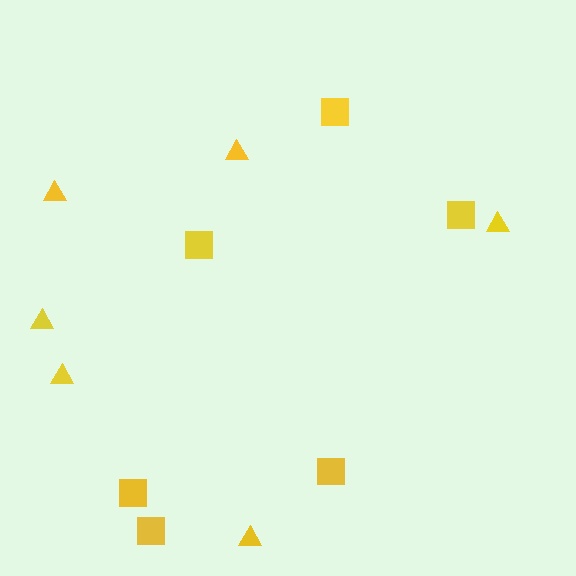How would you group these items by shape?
There are 2 groups: one group of triangles (6) and one group of squares (6).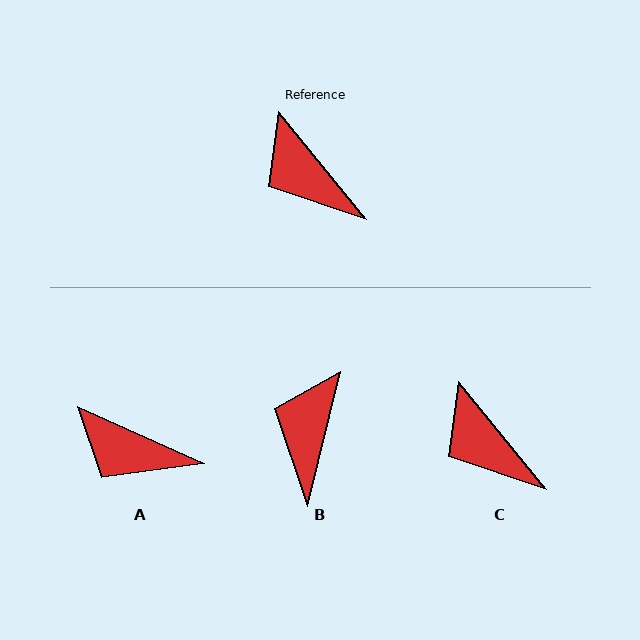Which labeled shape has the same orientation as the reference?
C.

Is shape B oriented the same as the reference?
No, it is off by about 53 degrees.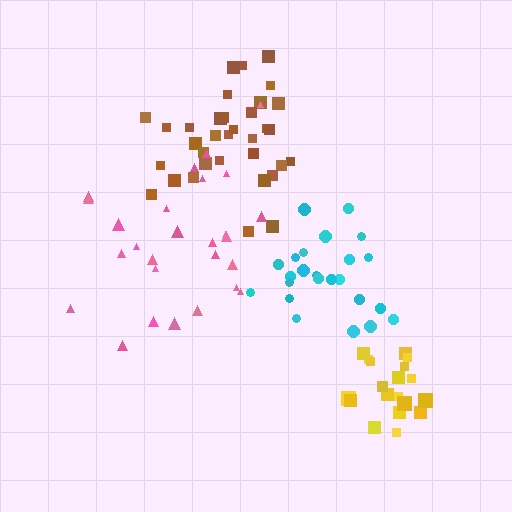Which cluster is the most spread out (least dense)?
Pink.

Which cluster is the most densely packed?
Yellow.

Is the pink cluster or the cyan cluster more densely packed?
Cyan.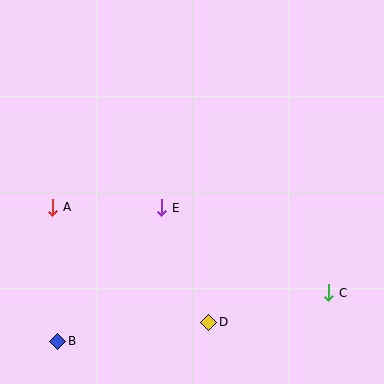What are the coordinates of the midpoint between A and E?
The midpoint between A and E is at (107, 208).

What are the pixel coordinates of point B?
Point B is at (58, 341).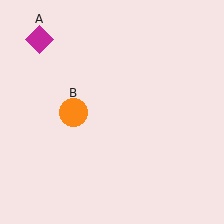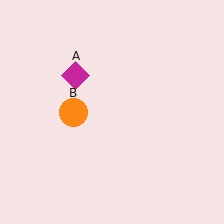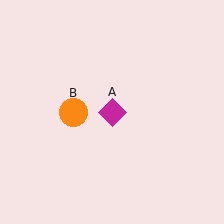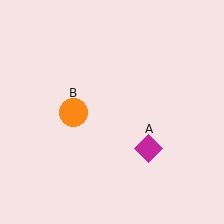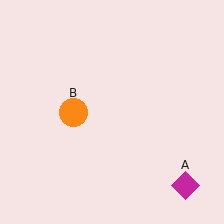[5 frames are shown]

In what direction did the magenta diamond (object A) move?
The magenta diamond (object A) moved down and to the right.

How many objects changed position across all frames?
1 object changed position: magenta diamond (object A).